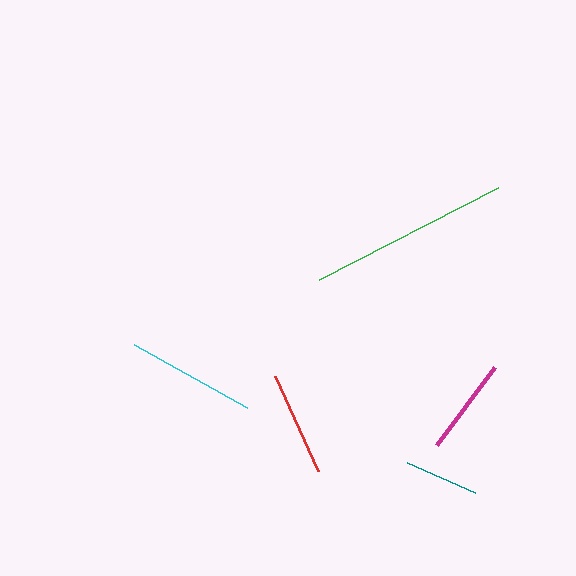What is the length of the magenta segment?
The magenta segment is approximately 97 pixels long.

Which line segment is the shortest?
The teal line is the shortest at approximately 75 pixels.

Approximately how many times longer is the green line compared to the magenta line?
The green line is approximately 2.1 times the length of the magenta line.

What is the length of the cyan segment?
The cyan segment is approximately 129 pixels long.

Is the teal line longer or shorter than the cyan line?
The cyan line is longer than the teal line.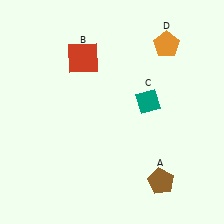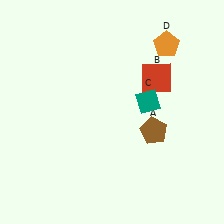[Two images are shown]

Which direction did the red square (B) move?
The red square (B) moved right.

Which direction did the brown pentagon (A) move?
The brown pentagon (A) moved up.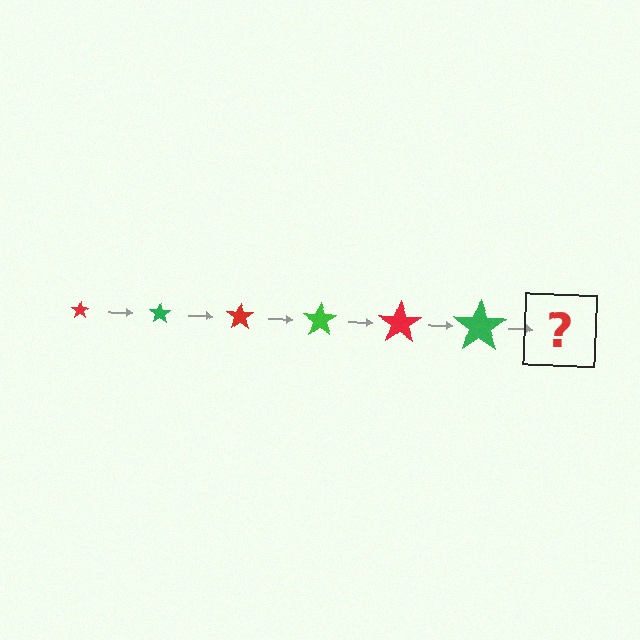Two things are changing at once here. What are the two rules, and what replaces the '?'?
The two rules are that the star grows larger each step and the color cycles through red and green. The '?' should be a red star, larger than the previous one.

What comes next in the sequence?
The next element should be a red star, larger than the previous one.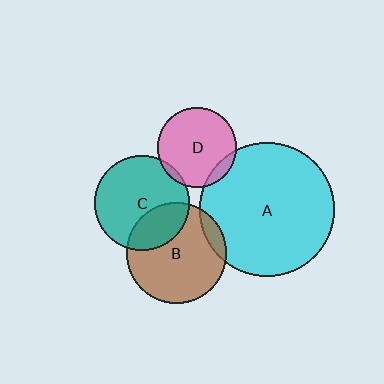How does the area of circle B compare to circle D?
Approximately 1.6 times.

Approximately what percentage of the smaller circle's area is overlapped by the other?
Approximately 5%.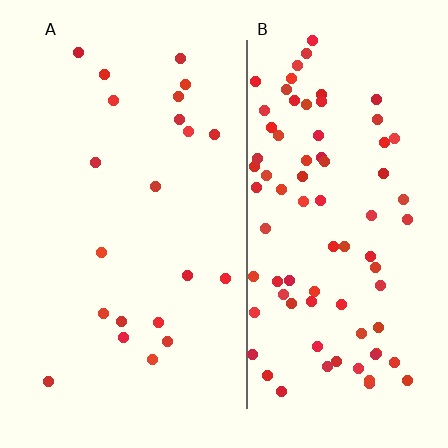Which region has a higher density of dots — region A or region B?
B (the right).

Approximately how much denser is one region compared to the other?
Approximately 3.9× — region B over region A.